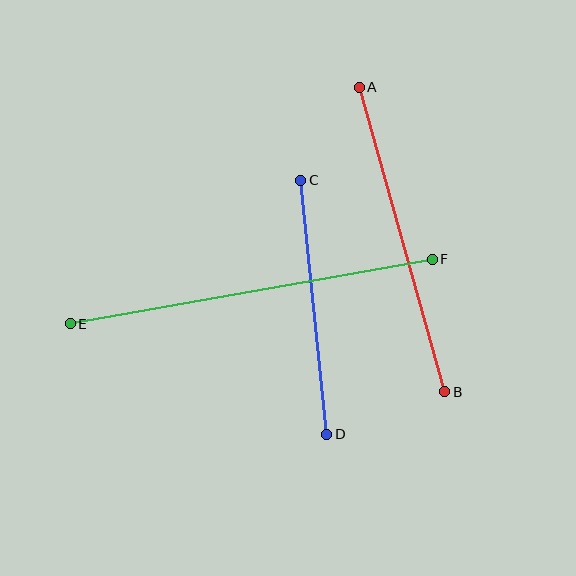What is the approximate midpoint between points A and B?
The midpoint is at approximately (402, 239) pixels.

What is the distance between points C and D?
The distance is approximately 256 pixels.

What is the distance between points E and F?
The distance is approximately 368 pixels.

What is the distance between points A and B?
The distance is approximately 316 pixels.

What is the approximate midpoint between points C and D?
The midpoint is at approximately (314, 307) pixels.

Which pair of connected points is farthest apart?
Points E and F are farthest apart.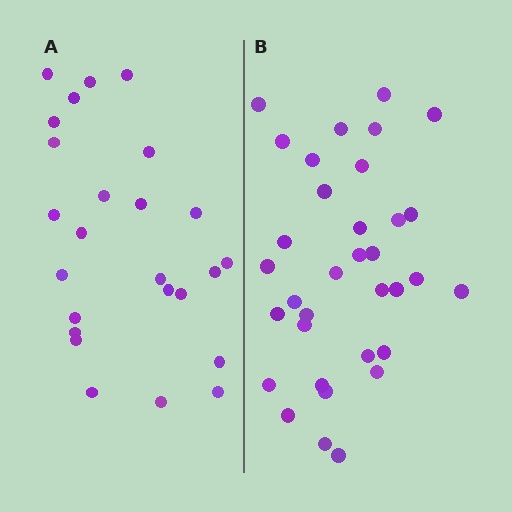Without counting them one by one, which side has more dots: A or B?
Region B (the right region) has more dots.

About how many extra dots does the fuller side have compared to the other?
Region B has roughly 8 or so more dots than region A.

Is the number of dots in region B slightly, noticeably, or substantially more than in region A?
Region B has noticeably more, but not dramatically so. The ratio is roughly 1.4 to 1.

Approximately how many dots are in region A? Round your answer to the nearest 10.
About 20 dots. (The exact count is 25, which rounds to 20.)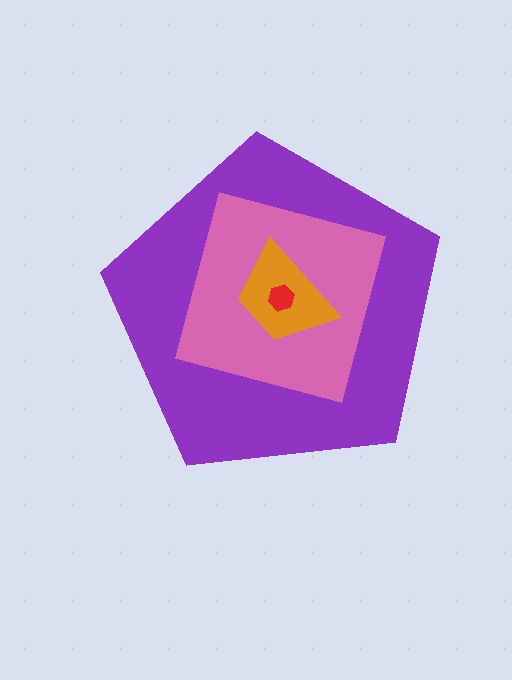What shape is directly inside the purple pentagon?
The pink square.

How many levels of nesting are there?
4.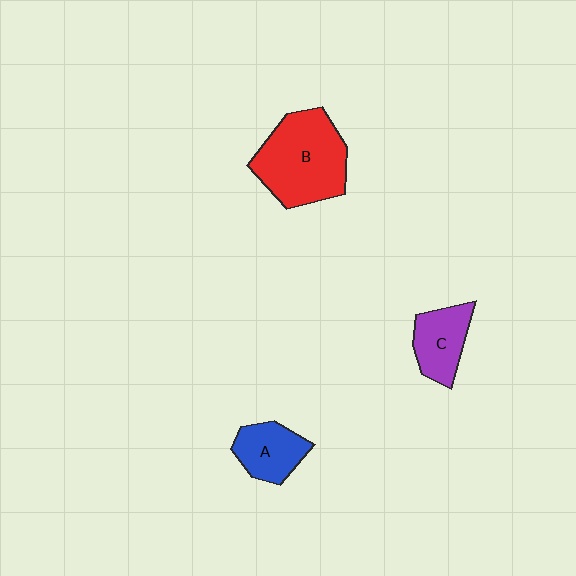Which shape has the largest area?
Shape B (red).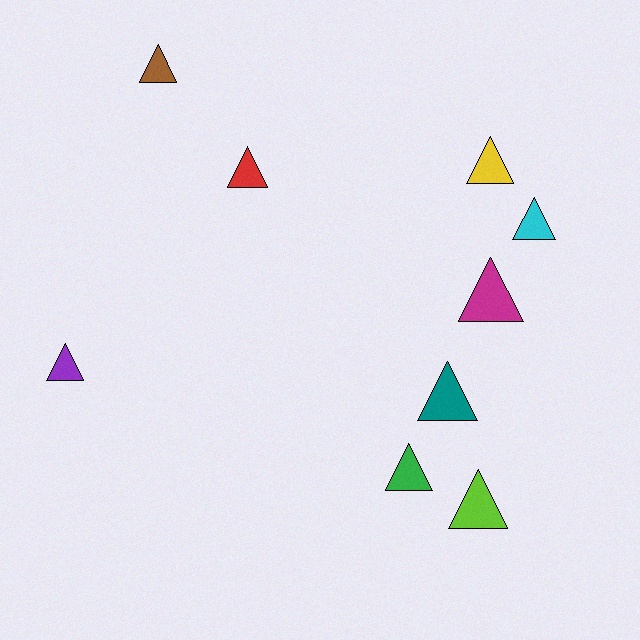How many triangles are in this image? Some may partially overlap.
There are 9 triangles.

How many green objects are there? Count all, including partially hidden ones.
There is 1 green object.